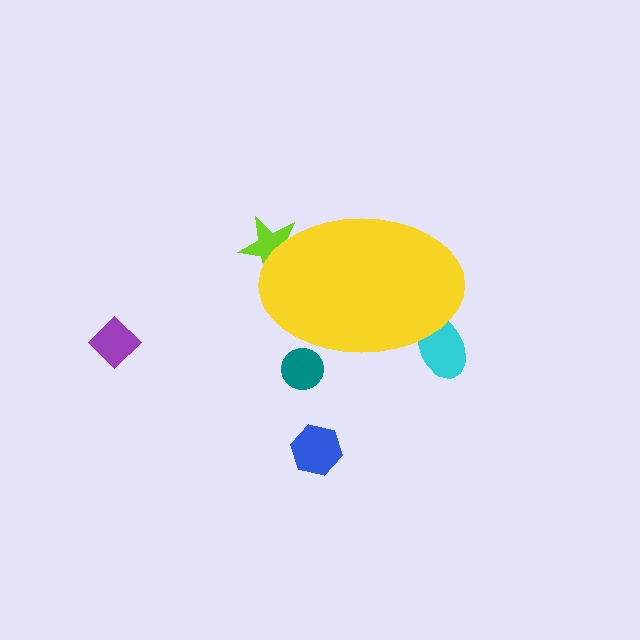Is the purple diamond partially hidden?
No, the purple diamond is fully visible.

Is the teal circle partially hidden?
Yes, the teal circle is partially hidden behind the yellow ellipse.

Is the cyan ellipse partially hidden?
Yes, the cyan ellipse is partially hidden behind the yellow ellipse.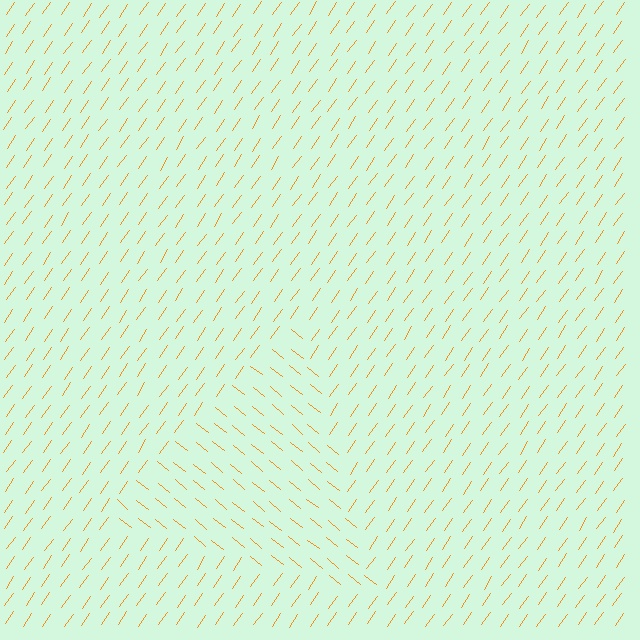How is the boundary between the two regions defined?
The boundary is defined purely by a change in line orientation (approximately 86 degrees difference). All lines are the same color and thickness.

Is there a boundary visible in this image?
Yes, there is a texture boundary formed by a change in line orientation.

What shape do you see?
I see a triangle.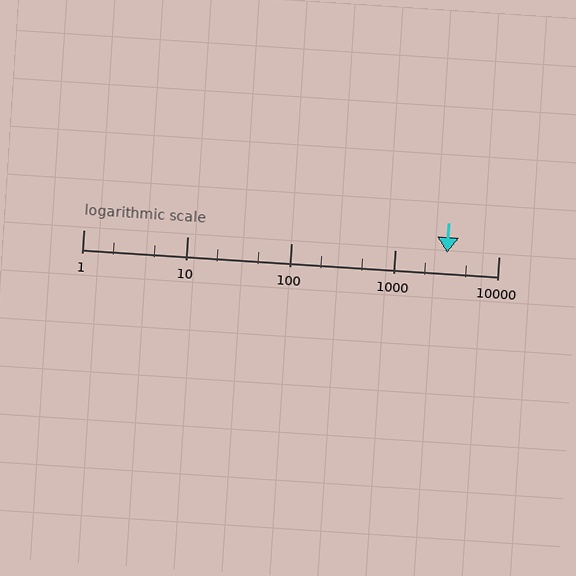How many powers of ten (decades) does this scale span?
The scale spans 4 decades, from 1 to 10000.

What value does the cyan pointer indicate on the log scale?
The pointer indicates approximately 3200.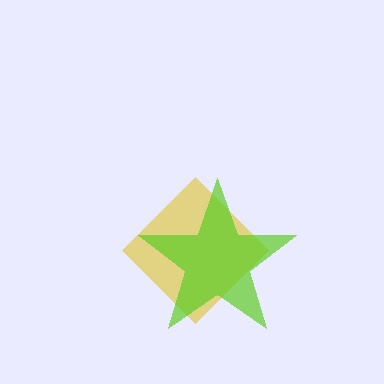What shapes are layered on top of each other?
The layered shapes are: a yellow diamond, a lime star.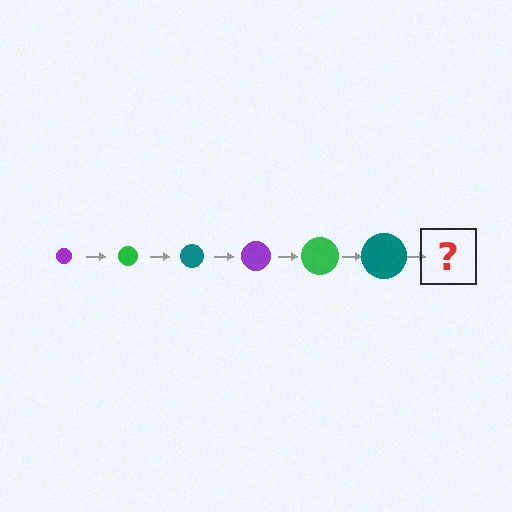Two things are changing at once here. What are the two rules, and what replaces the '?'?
The two rules are that the circle grows larger each step and the color cycles through purple, green, and teal. The '?' should be a purple circle, larger than the previous one.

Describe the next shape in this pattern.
It should be a purple circle, larger than the previous one.